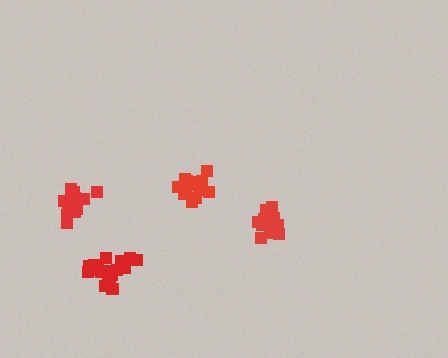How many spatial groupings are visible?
There are 4 spatial groupings.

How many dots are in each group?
Group 1: 15 dots, Group 2: 13 dots, Group 3: 18 dots, Group 4: 18 dots (64 total).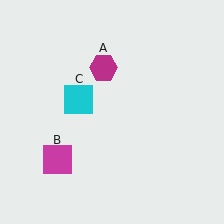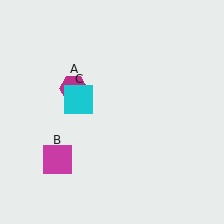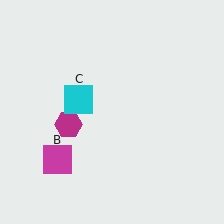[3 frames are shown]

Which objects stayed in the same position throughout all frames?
Magenta square (object B) and cyan square (object C) remained stationary.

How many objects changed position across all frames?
1 object changed position: magenta hexagon (object A).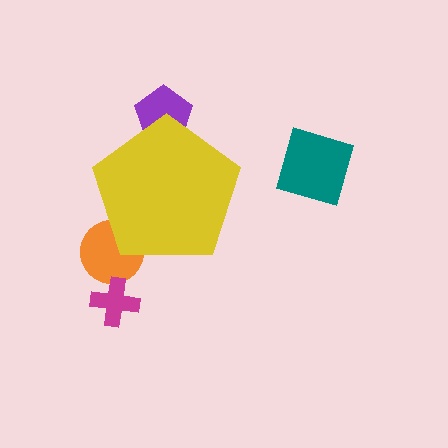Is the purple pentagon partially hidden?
Yes, the purple pentagon is partially hidden behind the yellow pentagon.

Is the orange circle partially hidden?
Yes, the orange circle is partially hidden behind the yellow pentagon.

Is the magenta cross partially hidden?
No, the magenta cross is fully visible.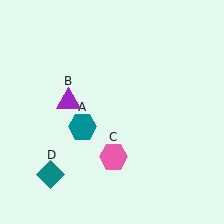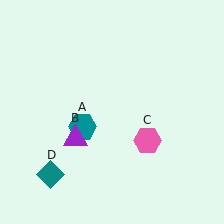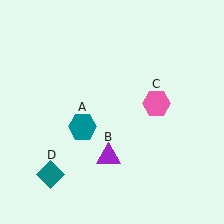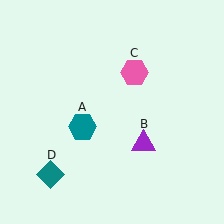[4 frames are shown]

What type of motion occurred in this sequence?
The purple triangle (object B), pink hexagon (object C) rotated counterclockwise around the center of the scene.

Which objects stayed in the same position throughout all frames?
Teal hexagon (object A) and teal diamond (object D) remained stationary.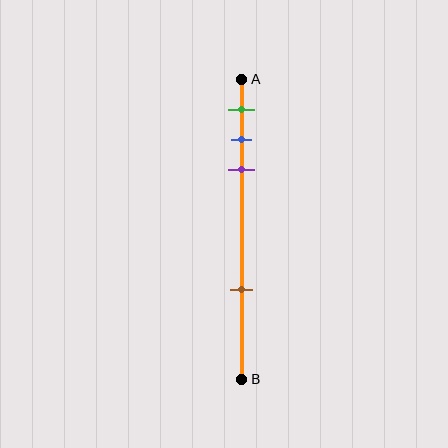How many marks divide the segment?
There are 4 marks dividing the segment.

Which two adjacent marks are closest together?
The blue and purple marks are the closest adjacent pair.